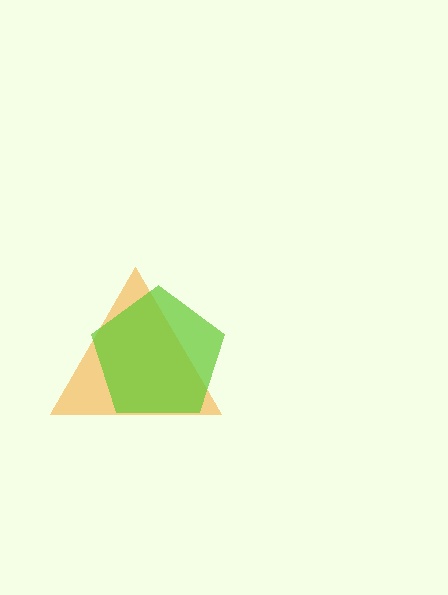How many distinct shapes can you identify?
There are 2 distinct shapes: an orange triangle, a lime pentagon.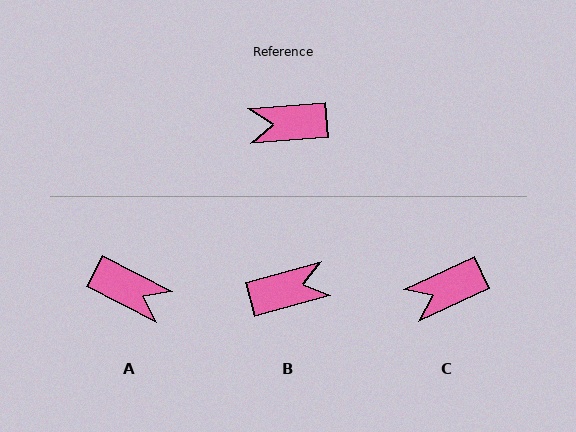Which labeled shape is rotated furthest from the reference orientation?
B, about 169 degrees away.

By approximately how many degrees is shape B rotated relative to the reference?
Approximately 169 degrees clockwise.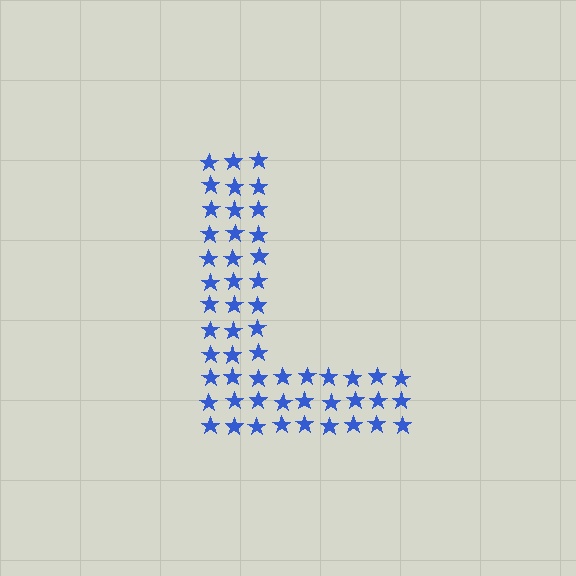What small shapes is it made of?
It is made of small stars.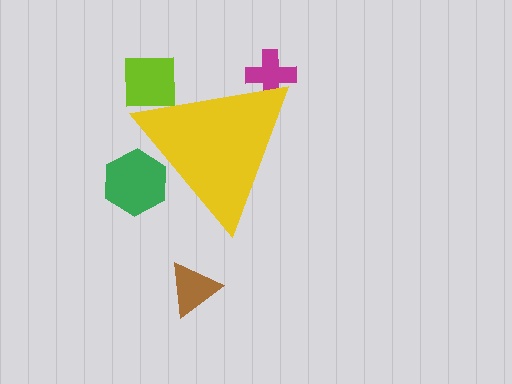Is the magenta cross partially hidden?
Yes, the magenta cross is partially hidden behind the yellow triangle.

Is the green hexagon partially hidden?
Yes, the green hexagon is partially hidden behind the yellow triangle.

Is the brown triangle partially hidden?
No, the brown triangle is fully visible.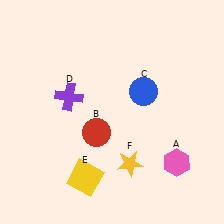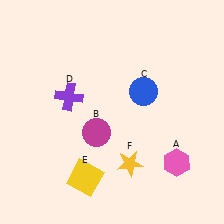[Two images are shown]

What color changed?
The circle (B) changed from red in Image 1 to magenta in Image 2.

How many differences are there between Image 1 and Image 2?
There is 1 difference between the two images.